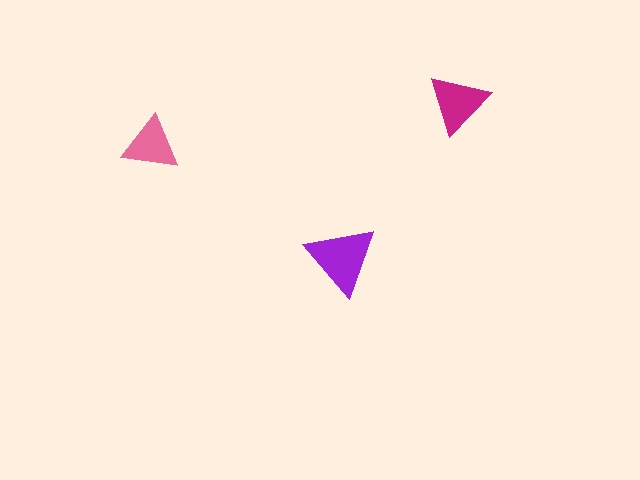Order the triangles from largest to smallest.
the purple one, the magenta one, the pink one.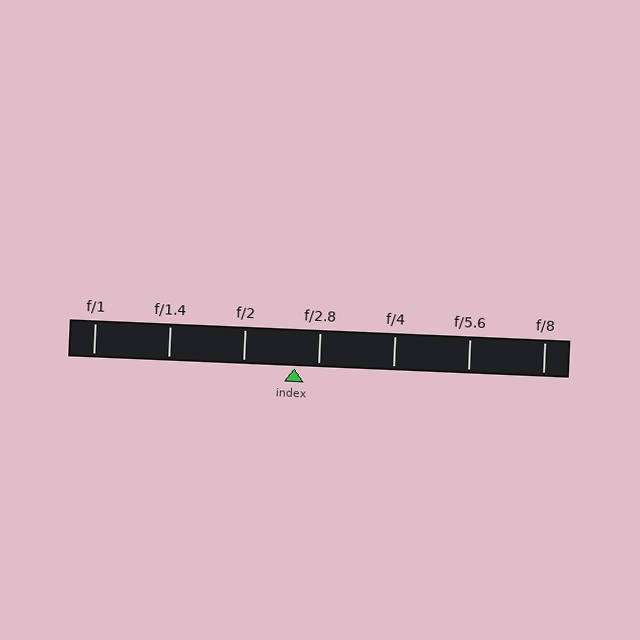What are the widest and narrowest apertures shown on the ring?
The widest aperture shown is f/1 and the narrowest is f/8.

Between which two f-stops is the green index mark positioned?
The index mark is between f/2 and f/2.8.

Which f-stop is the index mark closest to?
The index mark is closest to f/2.8.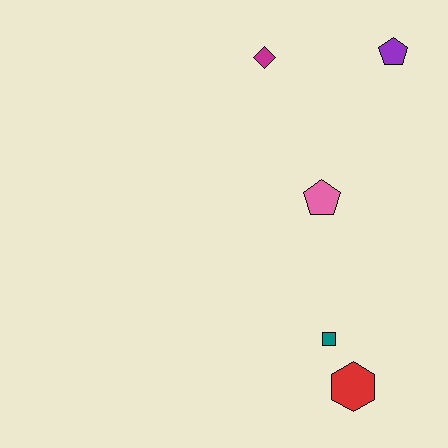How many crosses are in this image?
There are no crosses.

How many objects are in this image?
There are 5 objects.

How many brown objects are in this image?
There are no brown objects.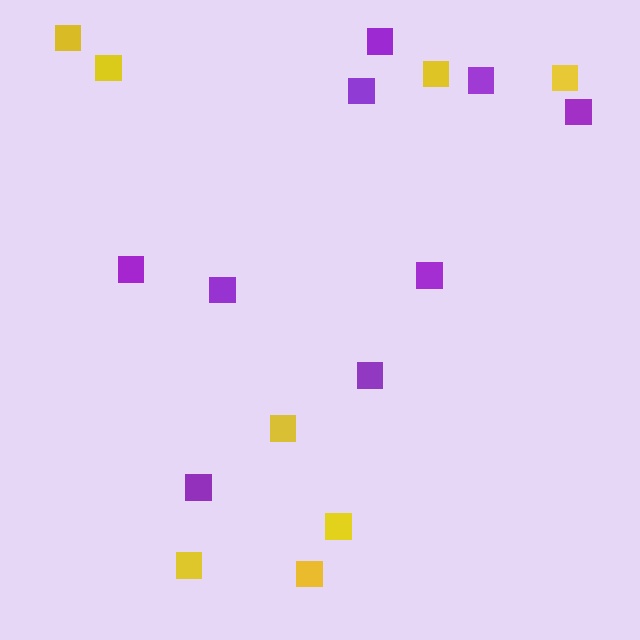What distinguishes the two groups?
There are 2 groups: one group of purple squares (9) and one group of yellow squares (8).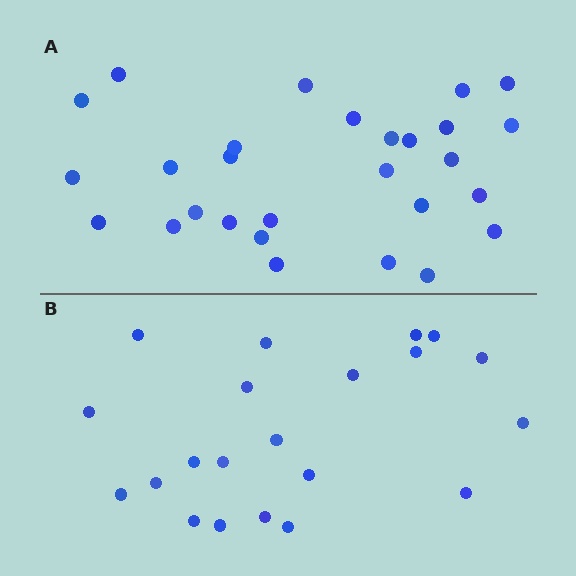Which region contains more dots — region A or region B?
Region A (the top region) has more dots.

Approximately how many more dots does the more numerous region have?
Region A has roughly 8 or so more dots than region B.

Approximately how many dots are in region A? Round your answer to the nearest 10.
About 30 dots. (The exact count is 28, which rounds to 30.)